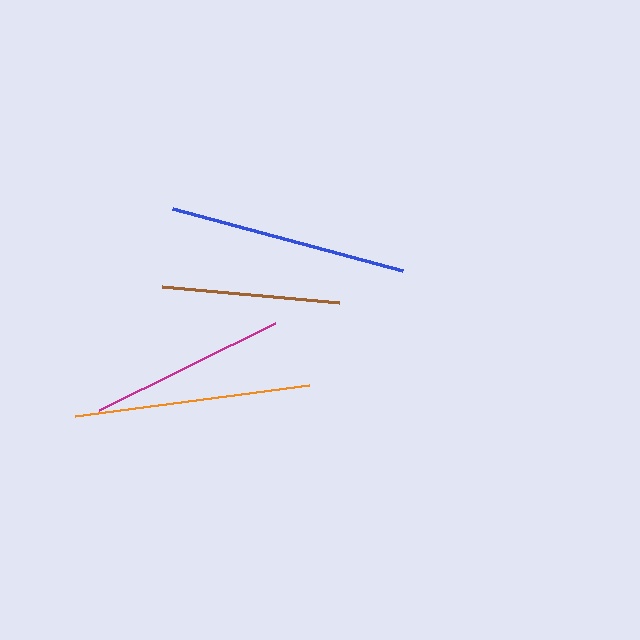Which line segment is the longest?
The blue line is the longest at approximately 238 pixels.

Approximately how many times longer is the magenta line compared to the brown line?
The magenta line is approximately 1.1 times the length of the brown line.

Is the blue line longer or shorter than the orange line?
The blue line is longer than the orange line.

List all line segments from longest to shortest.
From longest to shortest: blue, orange, magenta, brown.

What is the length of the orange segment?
The orange segment is approximately 236 pixels long.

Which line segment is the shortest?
The brown line is the shortest at approximately 177 pixels.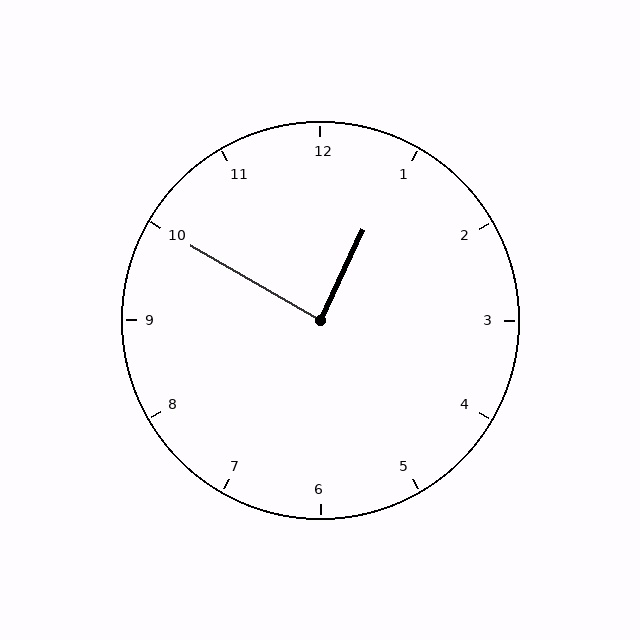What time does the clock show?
12:50.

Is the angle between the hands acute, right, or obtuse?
It is right.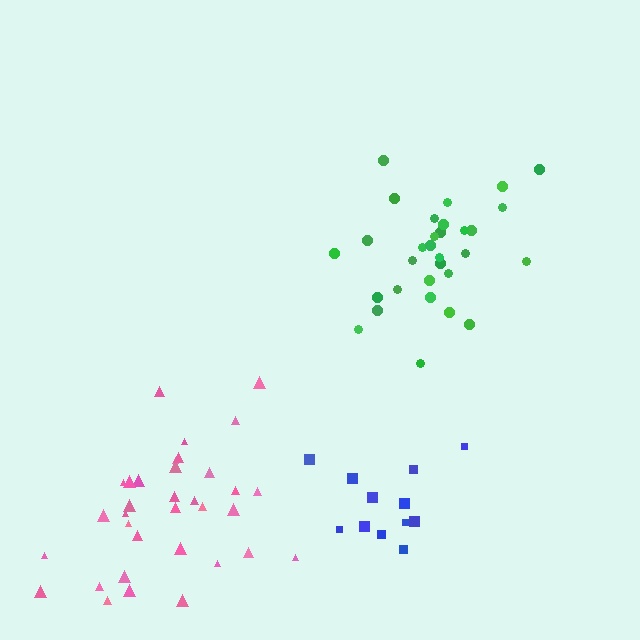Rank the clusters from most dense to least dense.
green, blue, pink.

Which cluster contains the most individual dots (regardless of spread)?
Pink (34).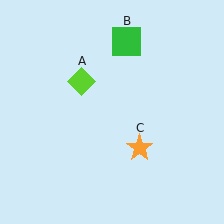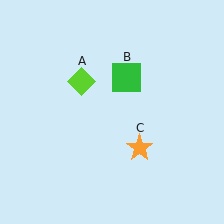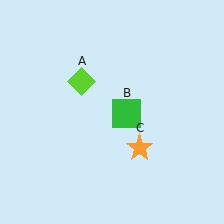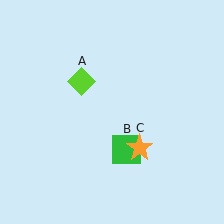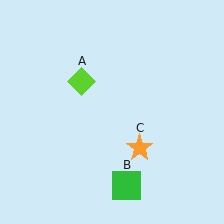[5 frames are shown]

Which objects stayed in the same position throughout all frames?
Lime diamond (object A) and orange star (object C) remained stationary.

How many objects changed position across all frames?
1 object changed position: green square (object B).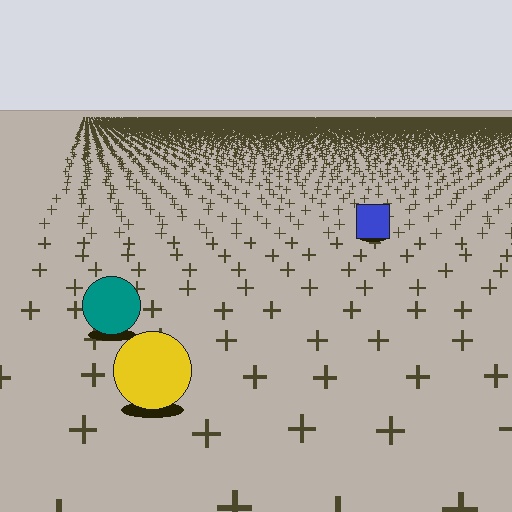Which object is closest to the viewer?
The yellow circle is closest. The texture marks near it are larger and more spread out.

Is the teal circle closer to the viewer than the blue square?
Yes. The teal circle is closer — you can tell from the texture gradient: the ground texture is coarser near it.